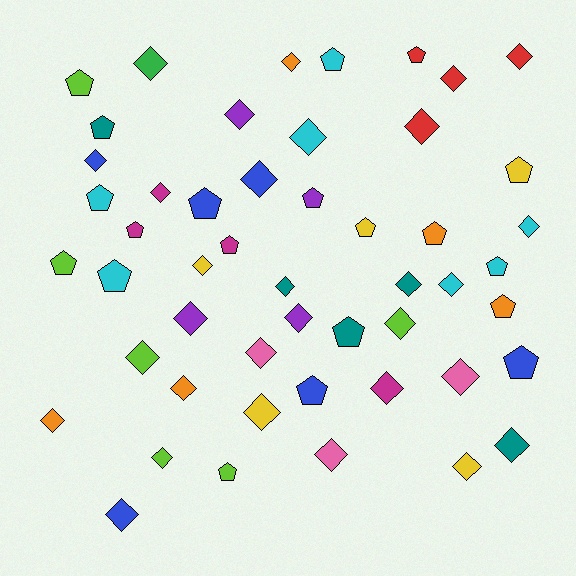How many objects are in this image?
There are 50 objects.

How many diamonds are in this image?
There are 30 diamonds.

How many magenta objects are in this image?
There are 4 magenta objects.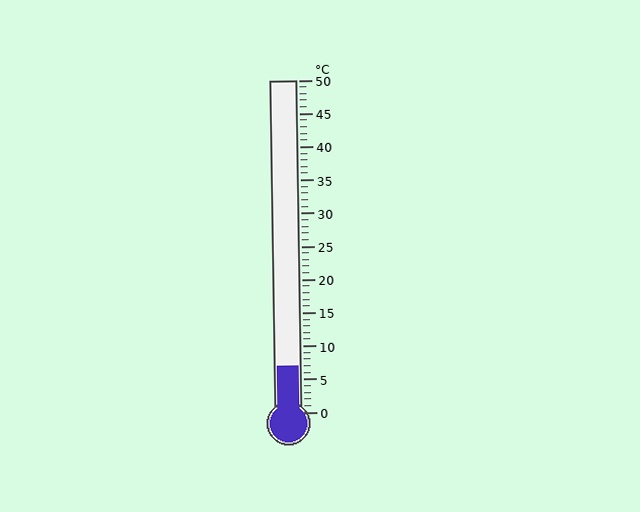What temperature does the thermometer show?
The thermometer shows approximately 7°C.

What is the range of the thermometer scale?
The thermometer scale ranges from 0°C to 50°C.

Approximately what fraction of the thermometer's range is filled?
The thermometer is filled to approximately 15% of its range.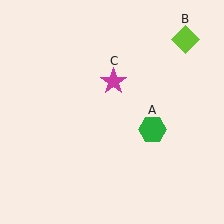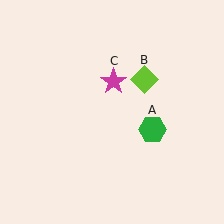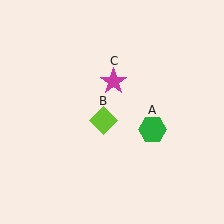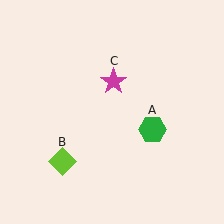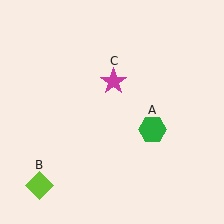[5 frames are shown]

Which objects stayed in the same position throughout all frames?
Green hexagon (object A) and magenta star (object C) remained stationary.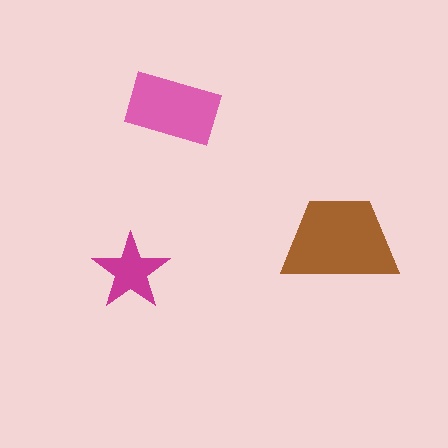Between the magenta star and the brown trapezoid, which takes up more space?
The brown trapezoid.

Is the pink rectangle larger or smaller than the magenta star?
Larger.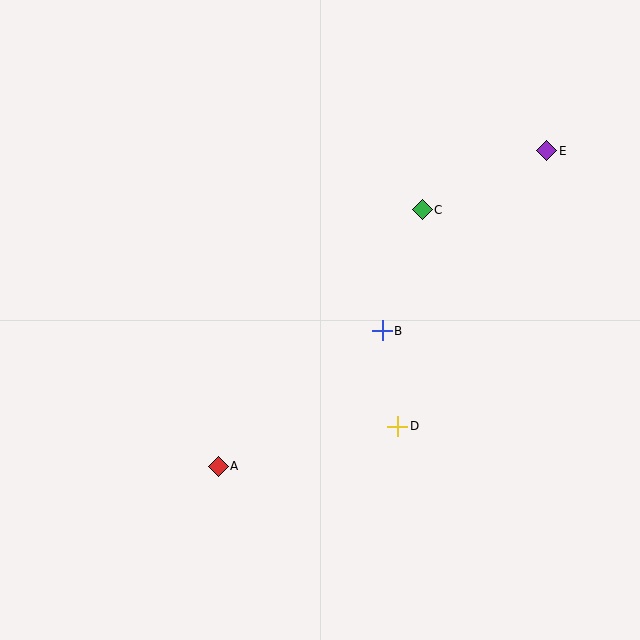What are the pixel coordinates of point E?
Point E is at (547, 151).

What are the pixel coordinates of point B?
Point B is at (382, 331).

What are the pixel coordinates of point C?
Point C is at (422, 210).